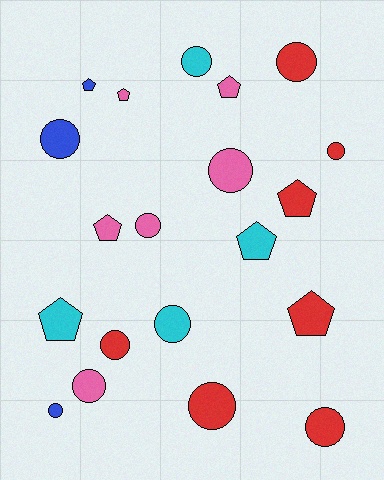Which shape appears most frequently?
Circle, with 12 objects.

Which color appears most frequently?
Red, with 7 objects.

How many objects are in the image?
There are 20 objects.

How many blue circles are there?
There are 2 blue circles.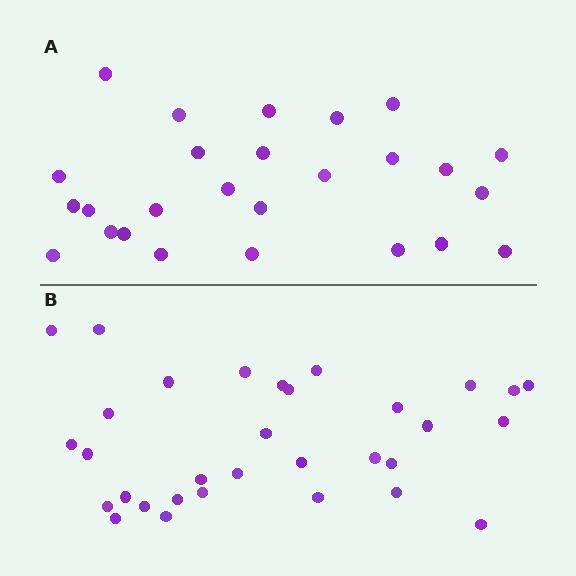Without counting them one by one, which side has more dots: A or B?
Region B (the bottom region) has more dots.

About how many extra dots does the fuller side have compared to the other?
Region B has about 6 more dots than region A.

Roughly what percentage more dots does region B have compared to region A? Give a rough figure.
About 25% more.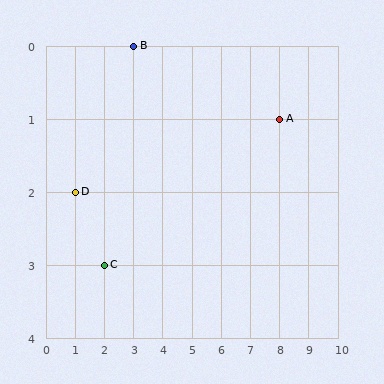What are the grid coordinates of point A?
Point A is at grid coordinates (8, 1).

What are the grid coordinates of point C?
Point C is at grid coordinates (2, 3).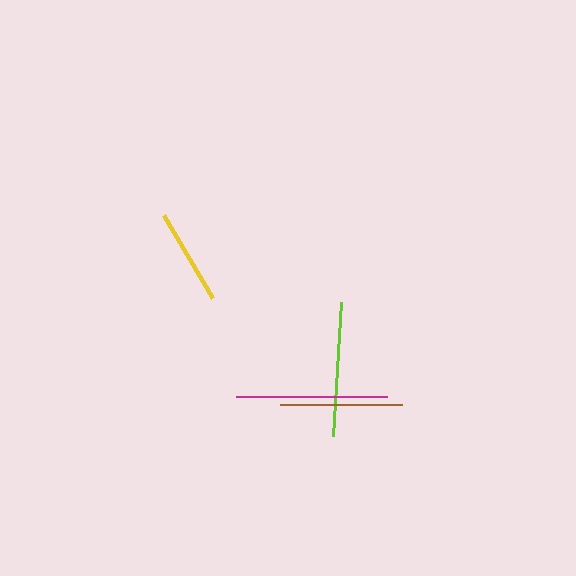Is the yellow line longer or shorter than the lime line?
The lime line is longer than the yellow line.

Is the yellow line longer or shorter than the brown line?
The brown line is longer than the yellow line.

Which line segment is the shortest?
The yellow line is the shortest at approximately 96 pixels.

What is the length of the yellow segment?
The yellow segment is approximately 96 pixels long.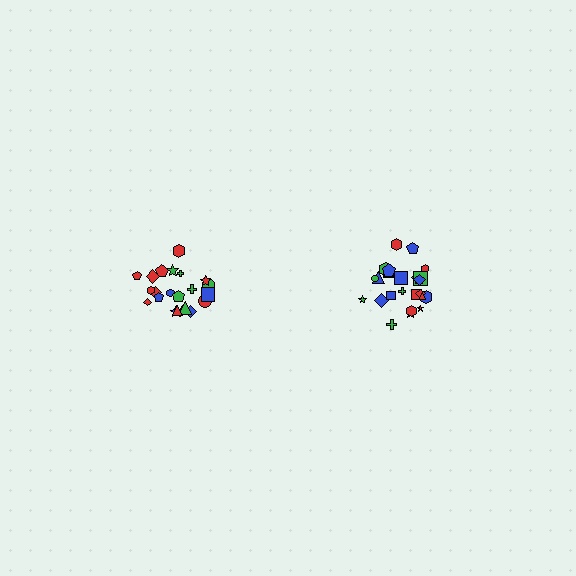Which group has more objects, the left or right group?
The right group.